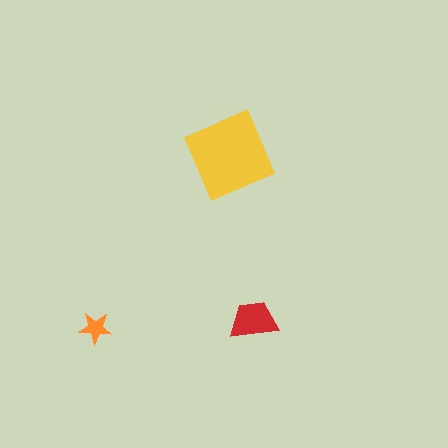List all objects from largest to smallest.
The yellow diamond, the red trapezoid, the orange star.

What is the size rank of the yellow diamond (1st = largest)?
1st.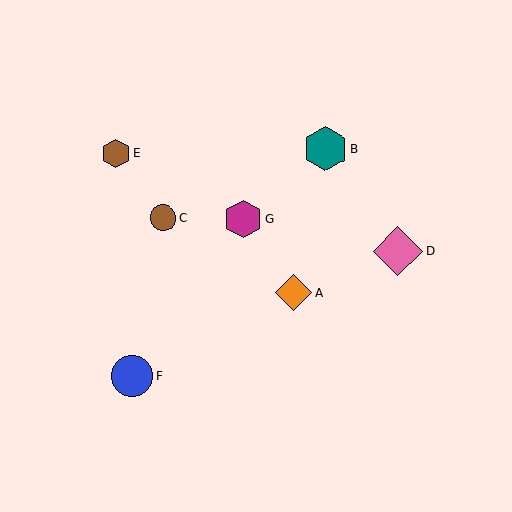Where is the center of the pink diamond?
The center of the pink diamond is at (398, 251).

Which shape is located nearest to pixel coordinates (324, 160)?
The teal hexagon (labeled B) at (325, 149) is nearest to that location.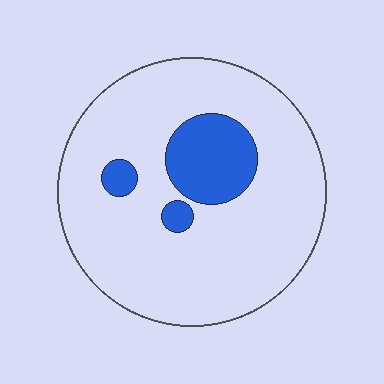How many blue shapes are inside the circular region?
3.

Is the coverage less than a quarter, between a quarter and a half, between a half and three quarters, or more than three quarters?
Less than a quarter.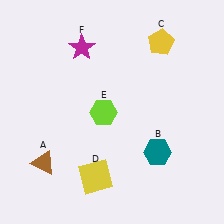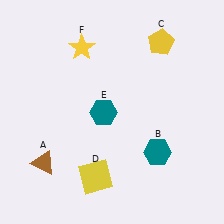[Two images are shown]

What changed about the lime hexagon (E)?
In Image 1, E is lime. In Image 2, it changed to teal.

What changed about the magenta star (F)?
In Image 1, F is magenta. In Image 2, it changed to yellow.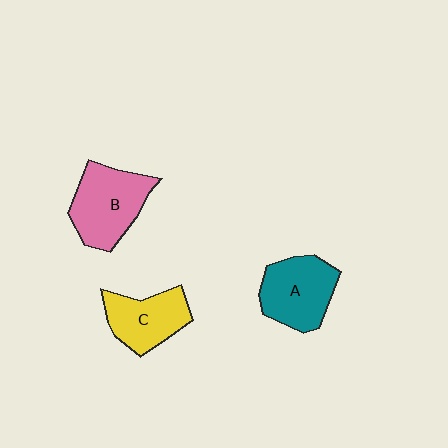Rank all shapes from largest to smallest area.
From largest to smallest: B (pink), A (teal), C (yellow).